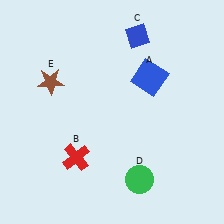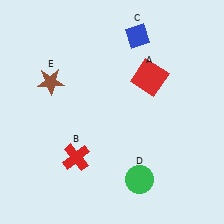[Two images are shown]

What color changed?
The square (A) changed from blue in Image 1 to red in Image 2.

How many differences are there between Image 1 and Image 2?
There is 1 difference between the two images.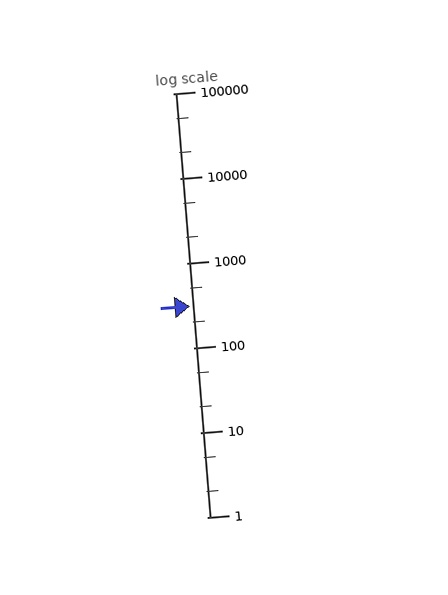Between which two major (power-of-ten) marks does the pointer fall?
The pointer is between 100 and 1000.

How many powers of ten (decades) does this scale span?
The scale spans 5 decades, from 1 to 100000.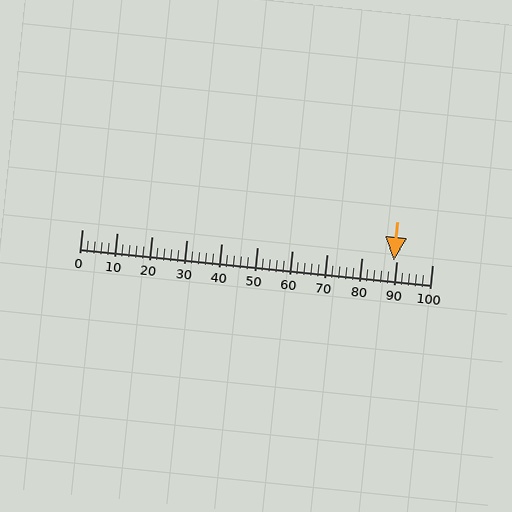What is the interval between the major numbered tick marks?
The major tick marks are spaced 10 units apart.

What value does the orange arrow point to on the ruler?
The orange arrow points to approximately 89.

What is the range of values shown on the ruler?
The ruler shows values from 0 to 100.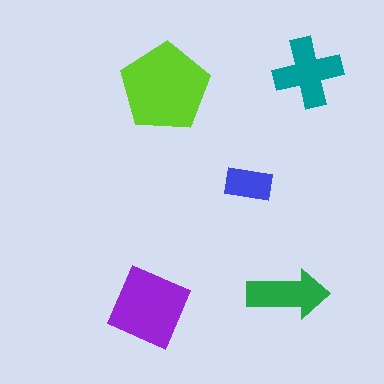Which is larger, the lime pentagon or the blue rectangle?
The lime pentagon.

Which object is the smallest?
The blue rectangle.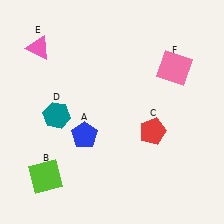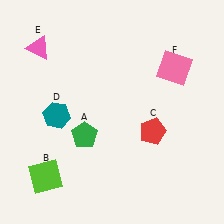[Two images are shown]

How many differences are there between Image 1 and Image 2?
There is 1 difference between the two images.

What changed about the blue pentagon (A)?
In Image 1, A is blue. In Image 2, it changed to green.